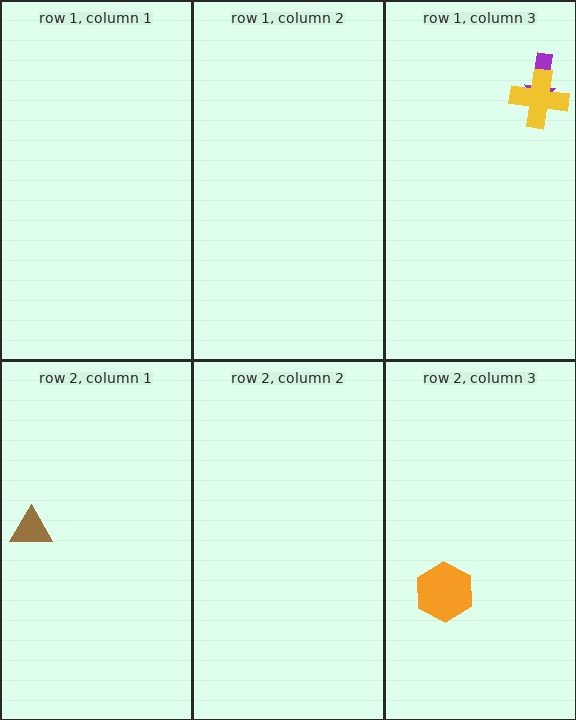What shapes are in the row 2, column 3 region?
The orange hexagon.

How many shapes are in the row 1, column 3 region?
2.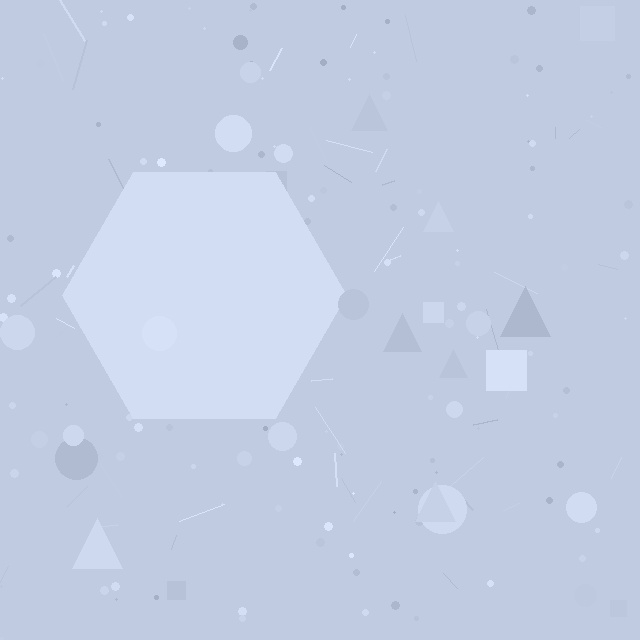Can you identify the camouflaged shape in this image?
The camouflaged shape is a hexagon.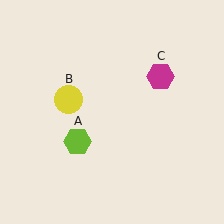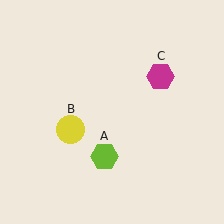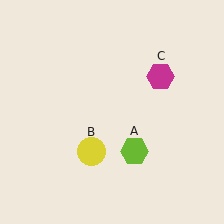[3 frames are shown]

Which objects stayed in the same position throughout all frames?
Magenta hexagon (object C) remained stationary.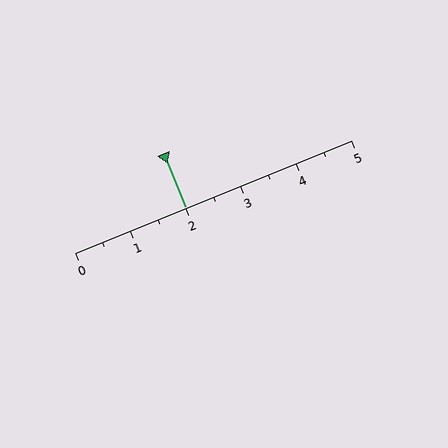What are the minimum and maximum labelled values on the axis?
The axis runs from 0 to 5.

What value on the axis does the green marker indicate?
The marker indicates approximately 2.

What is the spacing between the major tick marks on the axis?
The major ticks are spaced 1 apart.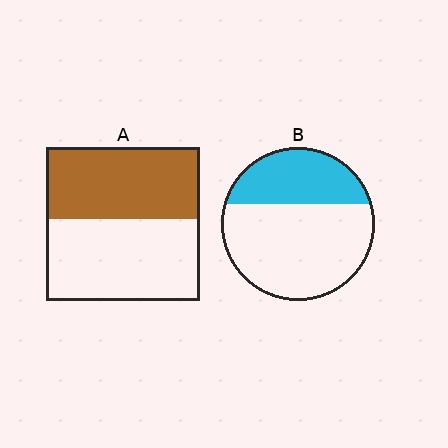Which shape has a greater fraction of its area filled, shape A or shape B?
Shape A.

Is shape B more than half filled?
No.